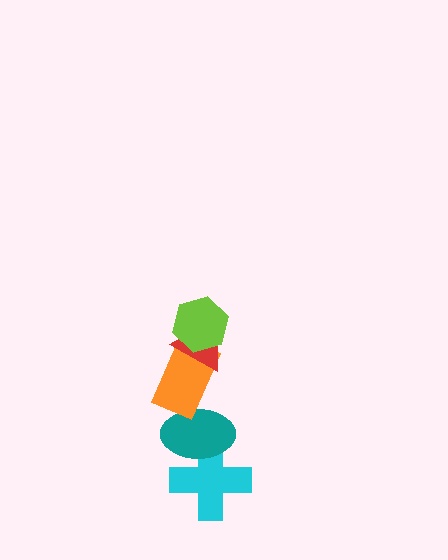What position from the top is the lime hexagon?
The lime hexagon is 1st from the top.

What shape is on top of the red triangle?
The lime hexagon is on top of the red triangle.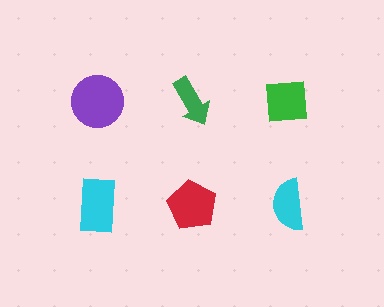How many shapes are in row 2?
3 shapes.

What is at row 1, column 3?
A green square.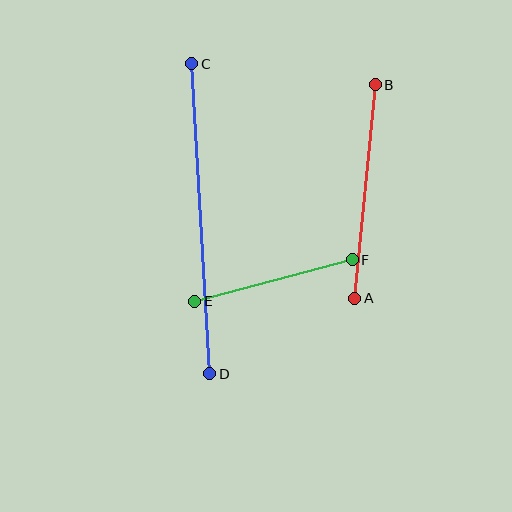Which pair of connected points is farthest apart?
Points C and D are farthest apart.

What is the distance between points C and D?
The distance is approximately 310 pixels.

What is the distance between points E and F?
The distance is approximately 163 pixels.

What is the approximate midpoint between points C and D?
The midpoint is at approximately (201, 219) pixels.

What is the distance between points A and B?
The distance is approximately 214 pixels.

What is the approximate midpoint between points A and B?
The midpoint is at approximately (365, 191) pixels.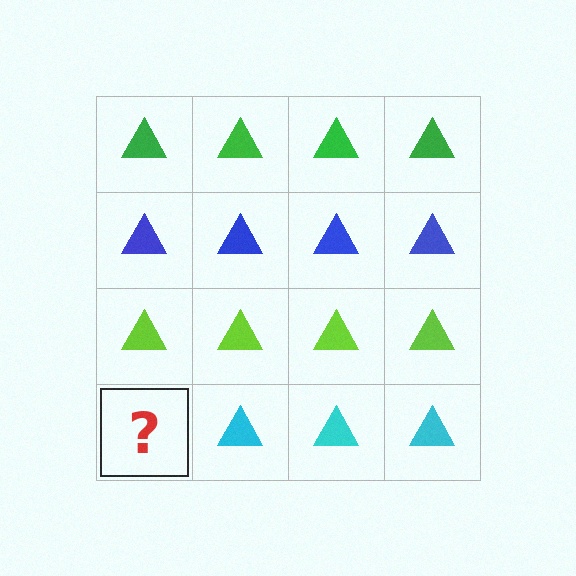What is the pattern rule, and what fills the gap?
The rule is that each row has a consistent color. The gap should be filled with a cyan triangle.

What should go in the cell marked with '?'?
The missing cell should contain a cyan triangle.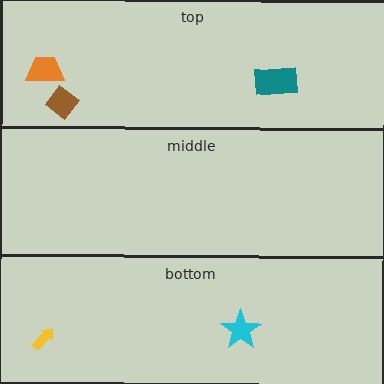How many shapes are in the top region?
3.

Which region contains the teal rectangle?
The top region.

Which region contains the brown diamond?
The top region.